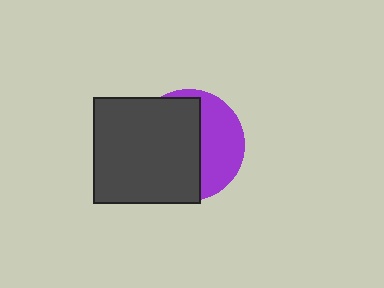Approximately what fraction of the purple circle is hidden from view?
Roughly 61% of the purple circle is hidden behind the dark gray rectangle.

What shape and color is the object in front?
The object in front is a dark gray rectangle.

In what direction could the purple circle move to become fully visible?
The purple circle could move right. That would shift it out from behind the dark gray rectangle entirely.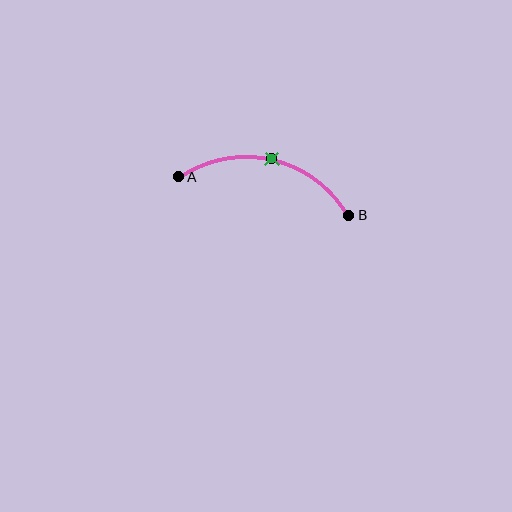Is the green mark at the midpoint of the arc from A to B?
Yes. The green mark lies on the arc at equal arc-length from both A and B — it is the arc midpoint.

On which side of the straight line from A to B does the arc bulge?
The arc bulges above the straight line connecting A and B.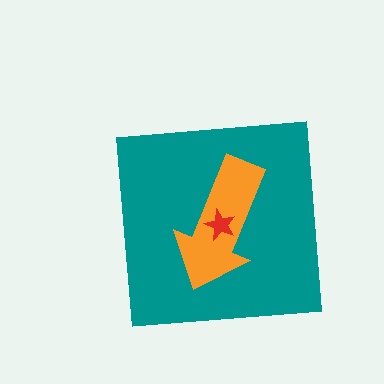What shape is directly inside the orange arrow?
The red star.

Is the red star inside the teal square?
Yes.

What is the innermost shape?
The red star.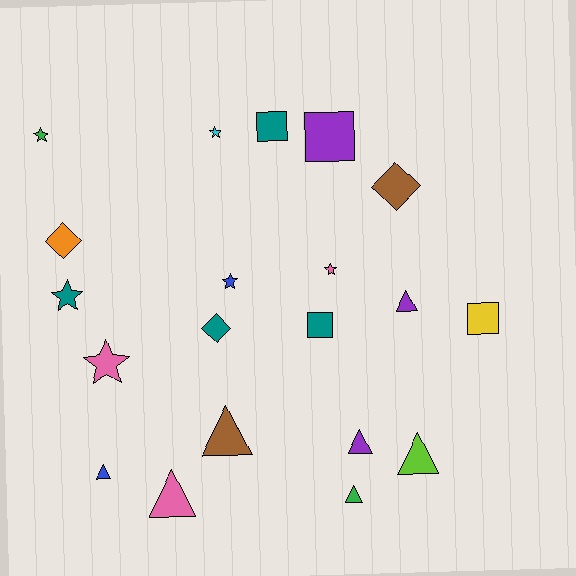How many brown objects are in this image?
There are 2 brown objects.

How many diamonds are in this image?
There are 3 diamonds.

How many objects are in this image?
There are 20 objects.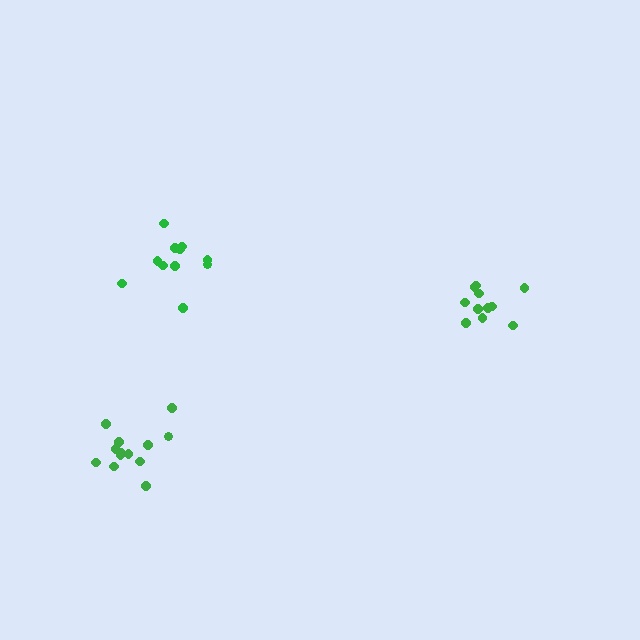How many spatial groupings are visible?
There are 3 spatial groupings.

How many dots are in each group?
Group 1: 11 dots, Group 2: 11 dots, Group 3: 13 dots (35 total).